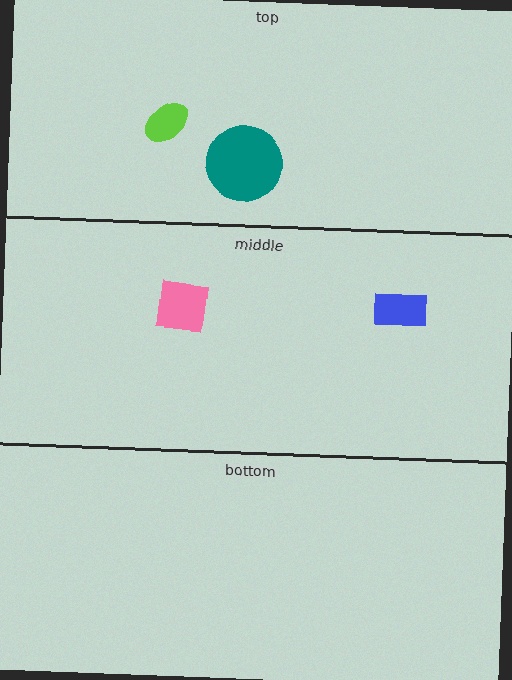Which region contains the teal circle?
The top region.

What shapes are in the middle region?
The pink square, the blue rectangle.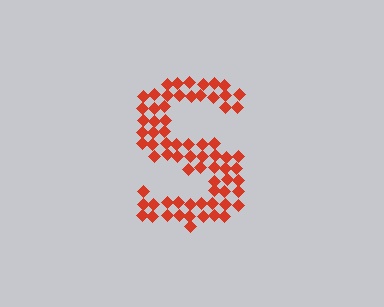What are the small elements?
The small elements are diamonds.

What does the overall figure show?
The overall figure shows the letter S.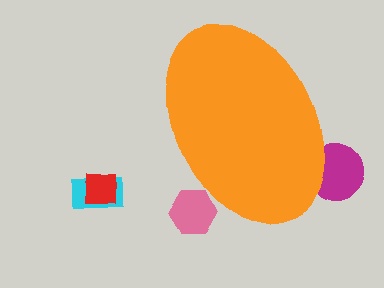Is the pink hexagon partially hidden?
Yes, the pink hexagon is partially hidden behind the orange ellipse.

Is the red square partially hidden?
No, the red square is fully visible.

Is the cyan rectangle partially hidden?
No, the cyan rectangle is fully visible.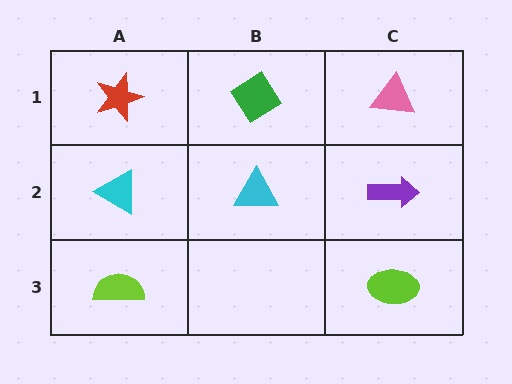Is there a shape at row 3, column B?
No, that cell is empty.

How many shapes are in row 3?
2 shapes.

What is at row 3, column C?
A lime ellipse.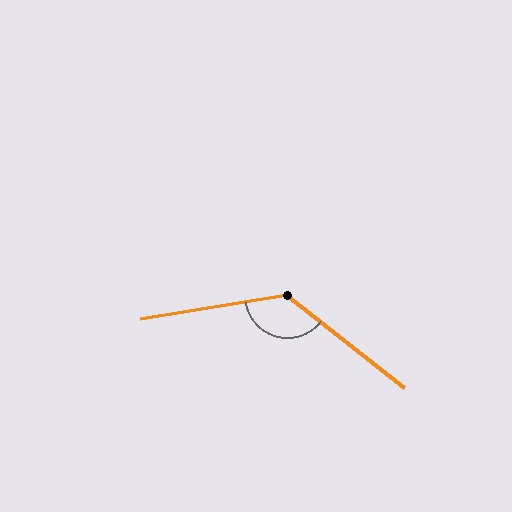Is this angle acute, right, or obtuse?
It is obtuse.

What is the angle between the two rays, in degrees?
Approximately 132 degrees.